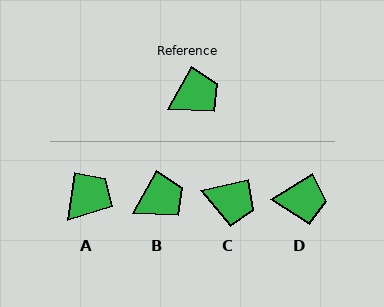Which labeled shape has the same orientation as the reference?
B.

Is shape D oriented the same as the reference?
No, it is off by about 30 degrees.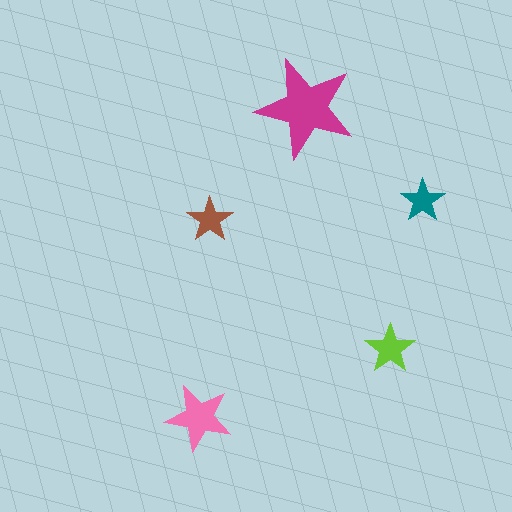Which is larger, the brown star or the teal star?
The brown one.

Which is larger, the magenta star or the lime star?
The magenta one.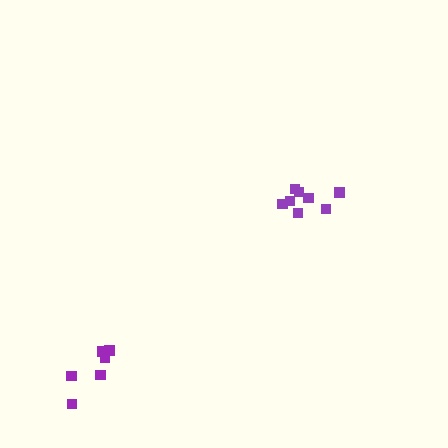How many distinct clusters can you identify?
There are 2 distinct clusters.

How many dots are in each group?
Group 1: 8 dots, Group 2: 6 dots (14 total).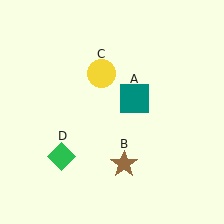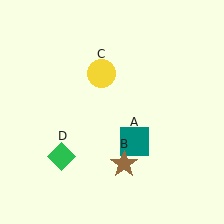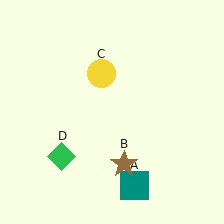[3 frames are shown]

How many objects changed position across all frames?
1 object changed position: teal square (object A).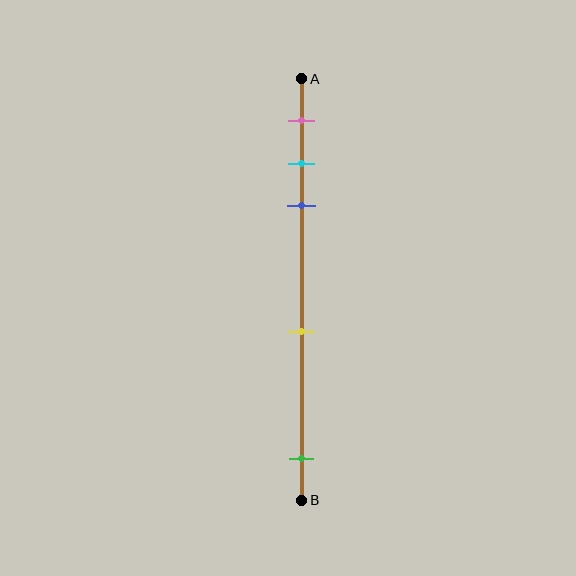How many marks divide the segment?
There are 5 marks dividing the segment.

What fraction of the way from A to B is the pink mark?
The pink mark is approximately 10% (0.1) of the way from A to B.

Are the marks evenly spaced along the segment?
No, the marks are not evenly spaced.